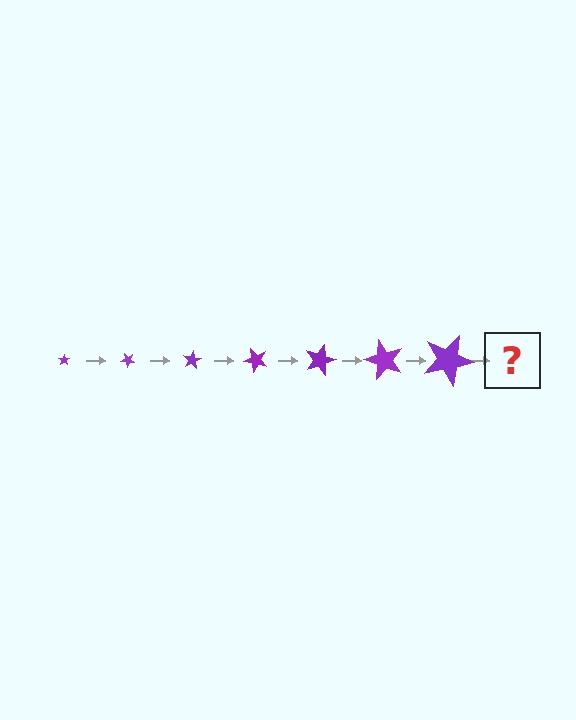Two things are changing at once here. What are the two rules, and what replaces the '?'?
The two rules are that the star grows larger each step and it rotates 40 degrees each step. The '?' should be a star, larger than the previous one and rotated 280 degrees from the start.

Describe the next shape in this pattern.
It should be a star, larger than the previous one and rotated 280 degrees from the start.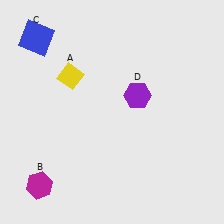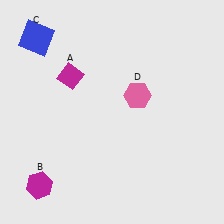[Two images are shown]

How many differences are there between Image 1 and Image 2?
There are 2 differences between the two images.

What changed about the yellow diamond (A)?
In Image 1, A is yellow. In Image 2, it changed to magenta.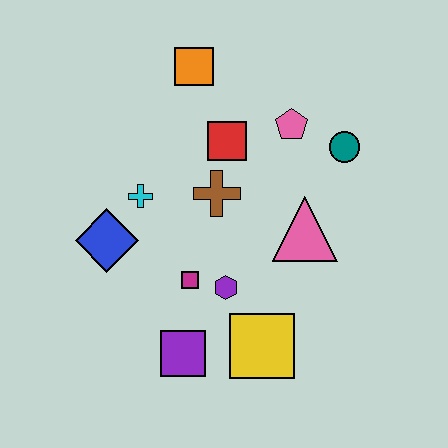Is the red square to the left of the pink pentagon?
Yes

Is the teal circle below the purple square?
No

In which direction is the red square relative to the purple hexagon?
The red square is above the purple hexagon.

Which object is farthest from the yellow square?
The orange square is farthest from the yellow square.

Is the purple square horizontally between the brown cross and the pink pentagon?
No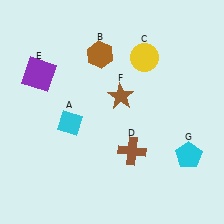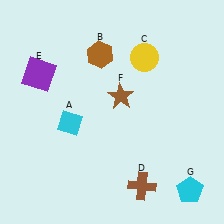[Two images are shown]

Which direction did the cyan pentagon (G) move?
The cyan pentagon (G) moved down.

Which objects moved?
The objects that moved are: the brown cross (D), the cyan pentagon (G).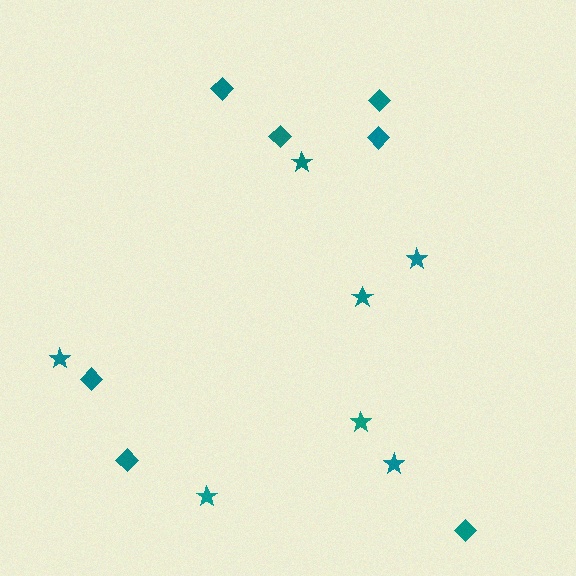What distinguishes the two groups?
There are 2 groups: one group of stars (7) and one group of diamonds (7).